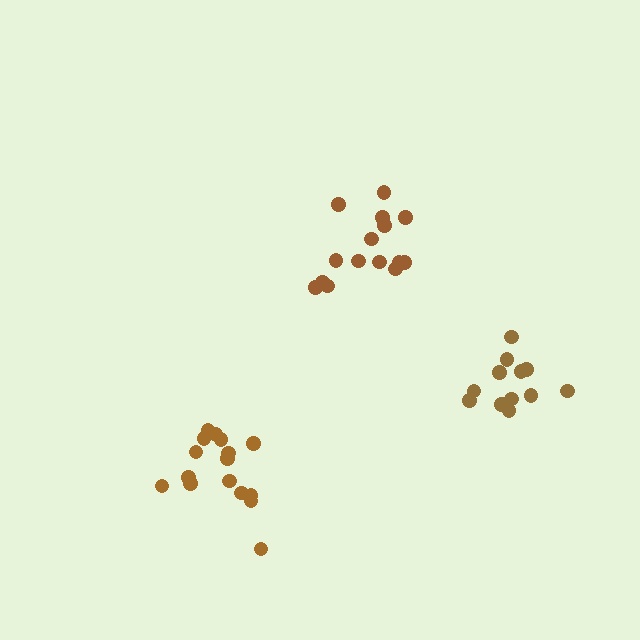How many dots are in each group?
Group 1: 12 dots, Group 2: 16 dots, Group 3: 15 dots (43 total).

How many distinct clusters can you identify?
There are 3 distinct clusters.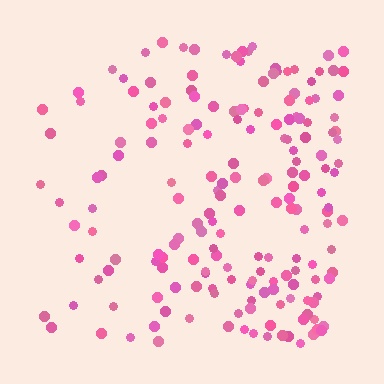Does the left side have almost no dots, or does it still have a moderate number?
Still a moderate number, just noticeably fewer than the right.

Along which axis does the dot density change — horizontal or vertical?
Horizontal.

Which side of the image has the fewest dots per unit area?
The left.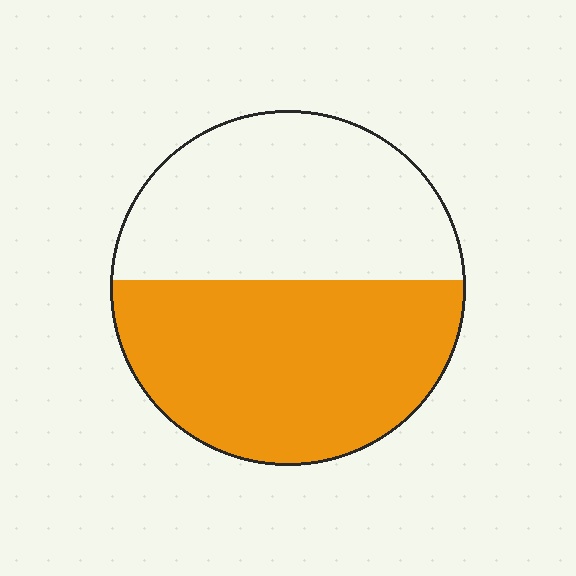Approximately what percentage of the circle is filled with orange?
Approximately 55%.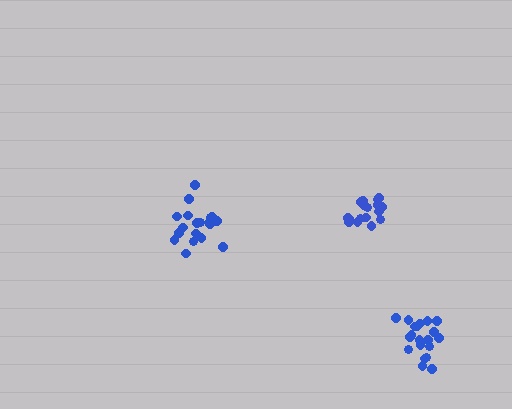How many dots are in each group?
Group 1: 17 dots, Group 2: 19 dots, Group 3: 20 dots (56 total).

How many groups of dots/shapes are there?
There are 3 groups.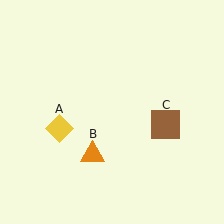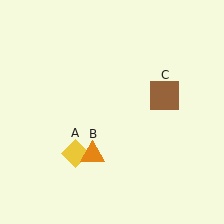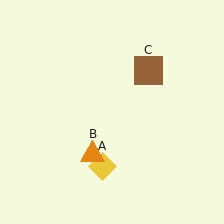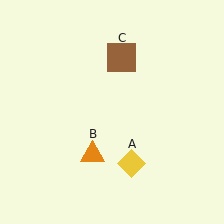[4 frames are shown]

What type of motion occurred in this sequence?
The yellow diamond (object A), brown square (object C) rotated counterclockwise around the center of the scene.